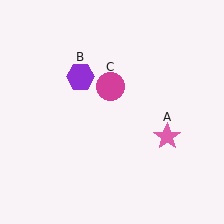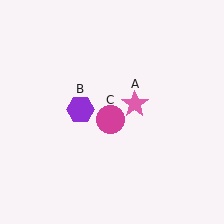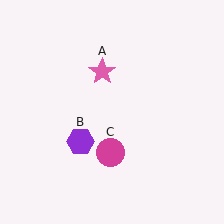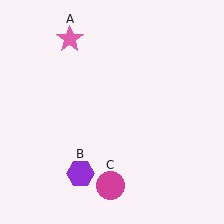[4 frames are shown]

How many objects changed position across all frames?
3 objects changed position: pink star (object A), purple hexagon (object B), magenta circle (object C).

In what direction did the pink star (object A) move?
The pink star (object A) moved up and to the left.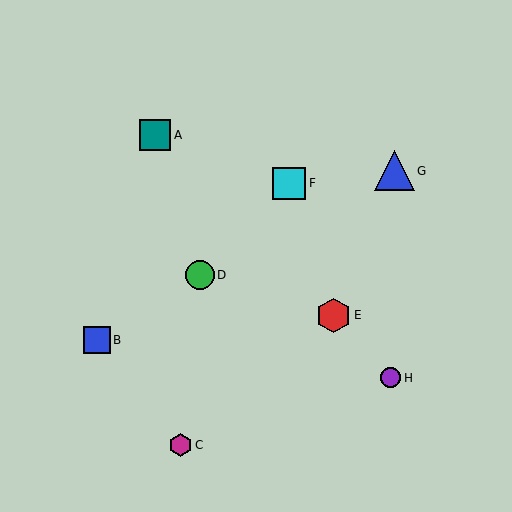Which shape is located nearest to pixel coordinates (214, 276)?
The green circle (labeled D) at (200, 275) is nearest to that location.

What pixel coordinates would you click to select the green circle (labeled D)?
Click at (200, 275) to select the green circle D.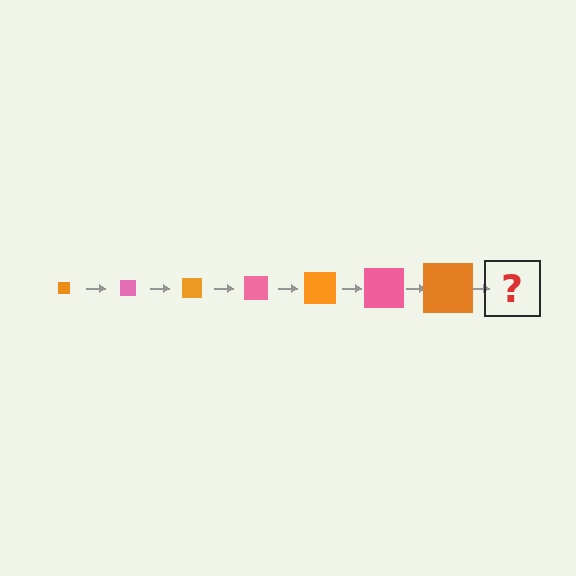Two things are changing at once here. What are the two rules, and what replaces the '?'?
The two rules are that the square grows larger each step and the color cycles through orange and pink. The '?' should be a pink square, larger than the previous one.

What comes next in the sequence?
The next element should be a pink square, larger than the previous one.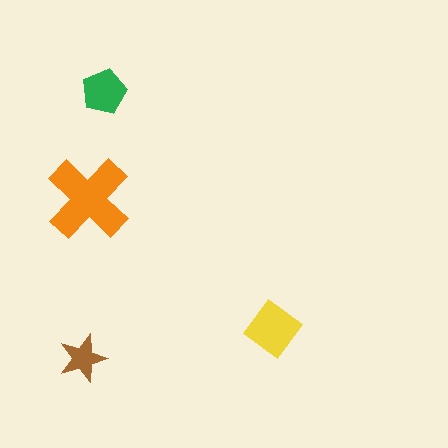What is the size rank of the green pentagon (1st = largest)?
3rd.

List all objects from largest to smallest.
The orange cross, the yellow diamond, the green pentagon, the brown star.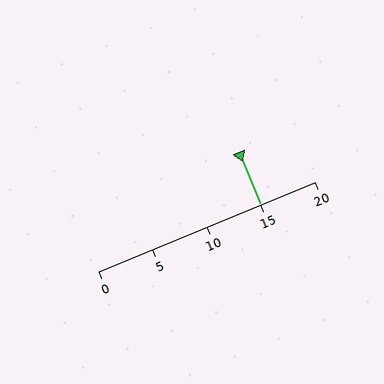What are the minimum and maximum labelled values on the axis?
The axis runs from 0 to 20.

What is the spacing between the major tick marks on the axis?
The major ticks are spaced 5 apart.